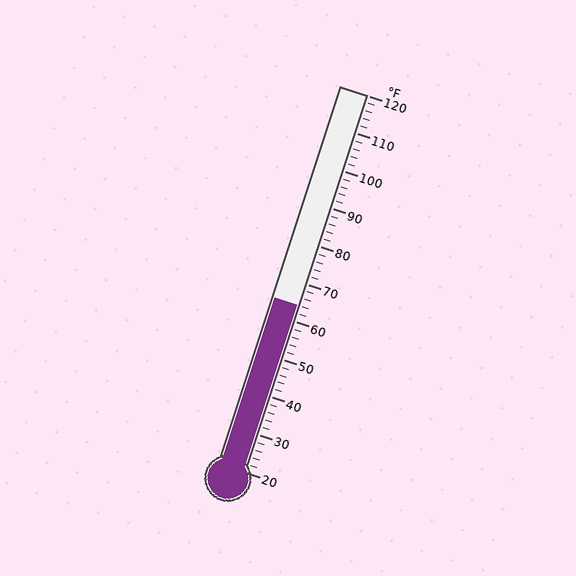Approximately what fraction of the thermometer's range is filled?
The thermometer is filled to approximately 45% of its range.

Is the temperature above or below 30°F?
The temperature is above 30°F.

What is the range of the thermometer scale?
The thermometer scale ranges from 20°F to 120°F.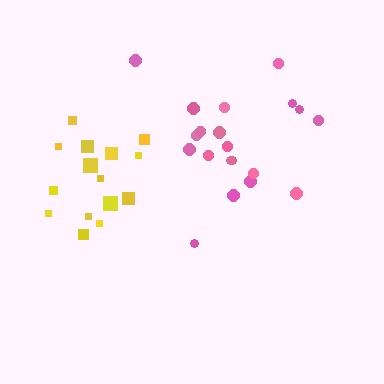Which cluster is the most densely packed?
Yellow.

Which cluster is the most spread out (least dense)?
Pink.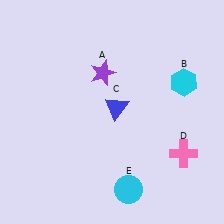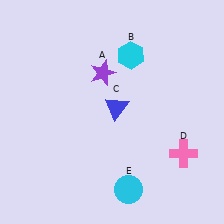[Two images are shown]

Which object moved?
The cyan hexagon (B) moved left.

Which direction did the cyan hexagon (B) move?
The cyan hexagon (B) moved left.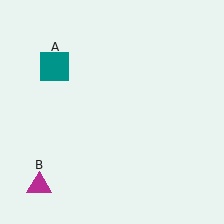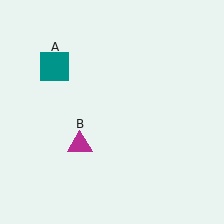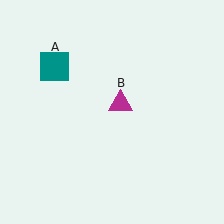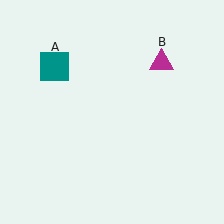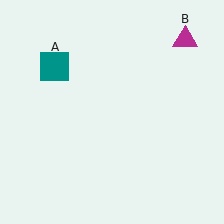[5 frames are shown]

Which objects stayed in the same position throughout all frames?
Teal square (object A) remained stationary.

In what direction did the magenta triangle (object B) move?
The magenta triangle (object B) moved up and to the right.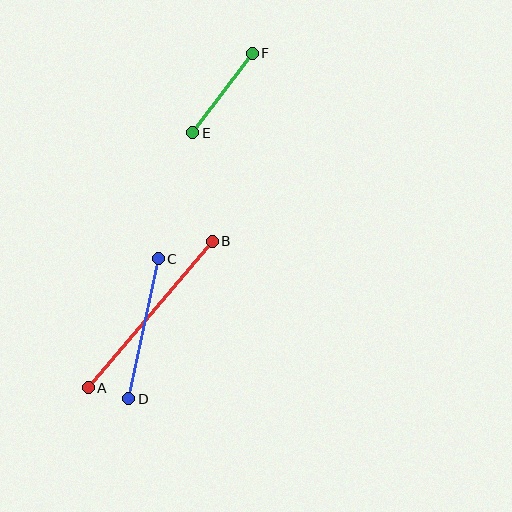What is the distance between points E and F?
The distance is approximately 99 pixels.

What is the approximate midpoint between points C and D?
The midpoint is at approximately (144, 329) pixels.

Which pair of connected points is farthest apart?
Points A and B are farthest apart.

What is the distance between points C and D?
The distance is approximately 143 pixels.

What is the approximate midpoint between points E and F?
The midpoint is at approximately (222, 93) pixels.